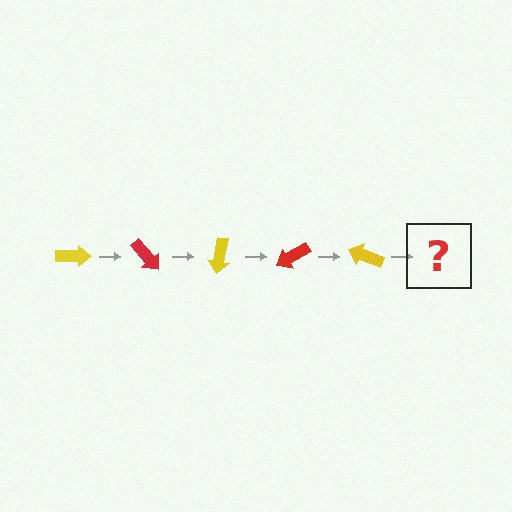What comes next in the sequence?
The next element should be a red arrow, rotated 250 degrees from the start.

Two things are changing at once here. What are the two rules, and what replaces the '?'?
The two rules are that it rotates 50 degrees each step and the color cycles through yellow and red. The '?' should be a red arrow, rotated 250 degrees from the start.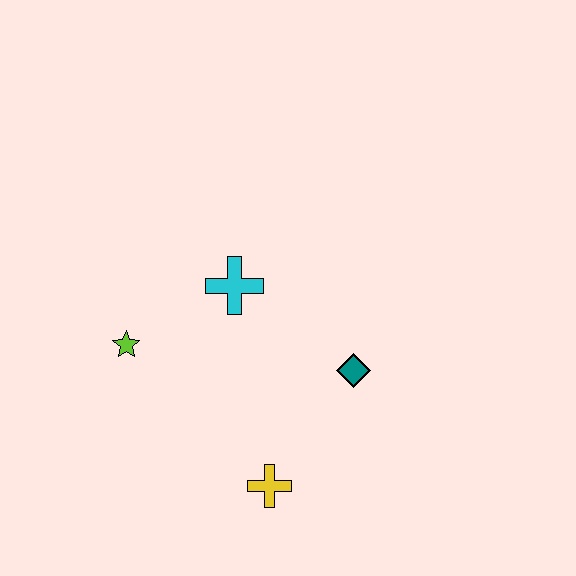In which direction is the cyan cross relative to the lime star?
The cyan cross is to the right of the lime star.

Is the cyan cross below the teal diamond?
No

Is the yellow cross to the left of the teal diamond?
Yes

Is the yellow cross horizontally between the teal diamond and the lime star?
Yes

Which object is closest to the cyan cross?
The lime star is closest to the cyan cross.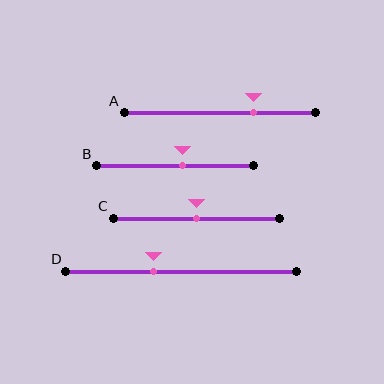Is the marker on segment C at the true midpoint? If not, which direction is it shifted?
Yes, the marker on segment C is at the true midpoint.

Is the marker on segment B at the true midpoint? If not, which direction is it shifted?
No, the marker on segment B is shifted to the right by about 5% of the segment length.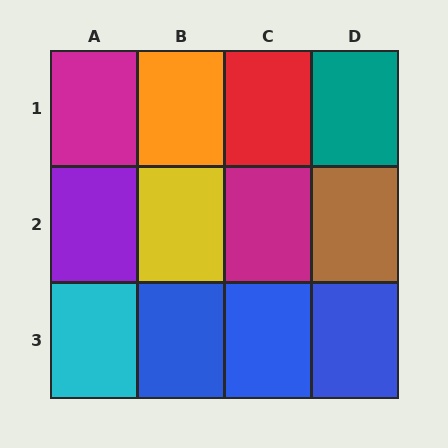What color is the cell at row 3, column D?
Blue.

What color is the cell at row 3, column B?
Blue.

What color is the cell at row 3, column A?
Cyan.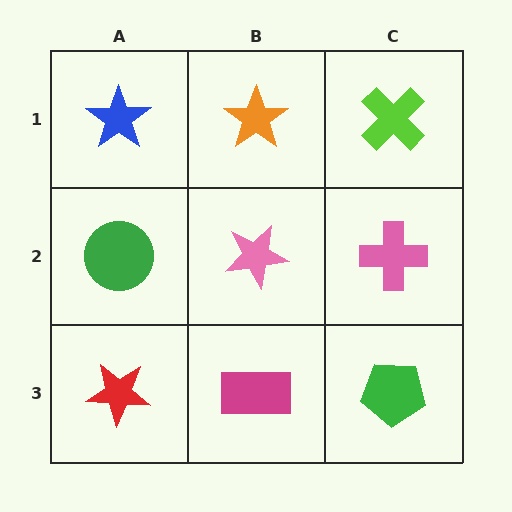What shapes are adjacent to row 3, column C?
A pink cross (row 2, column C), a magenta rectangle (row 3, column B).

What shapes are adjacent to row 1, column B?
A pink star (row 2, column B), a blue star (row 1, column A), a lime cross (row 1, column C).